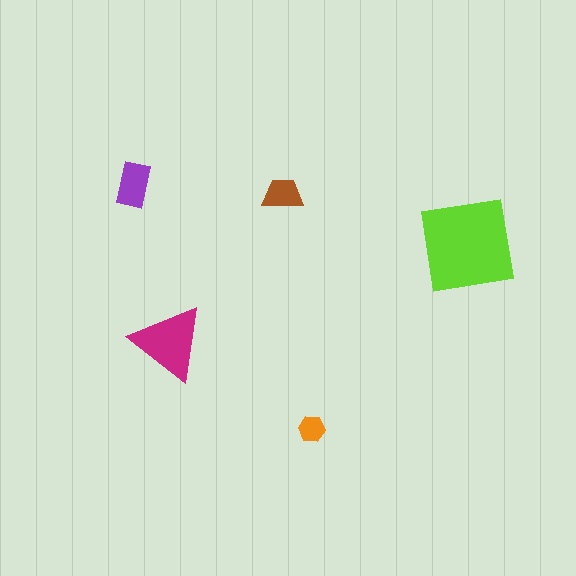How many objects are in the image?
There are 5 objects in the image.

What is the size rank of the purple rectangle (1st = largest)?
3rd.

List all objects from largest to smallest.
The lime square, the magenta triangle, the purple rectangle, the brown trapezoid, the orange hexagon.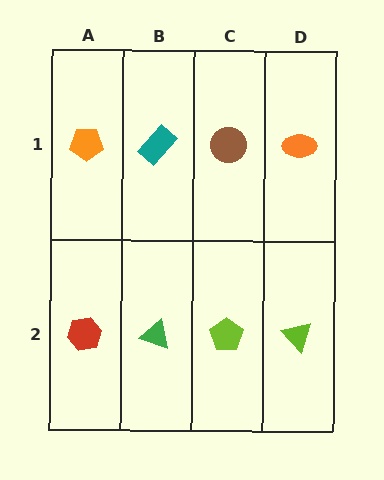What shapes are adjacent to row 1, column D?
A lime triangle (row 2, column D), a brown circle (row 1, column C).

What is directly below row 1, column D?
A lime triangle.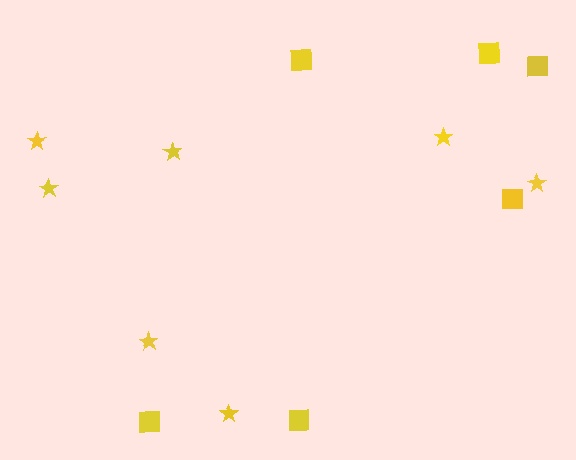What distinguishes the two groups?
There are 2 groups: one group of stars (7) and one group of squares (6).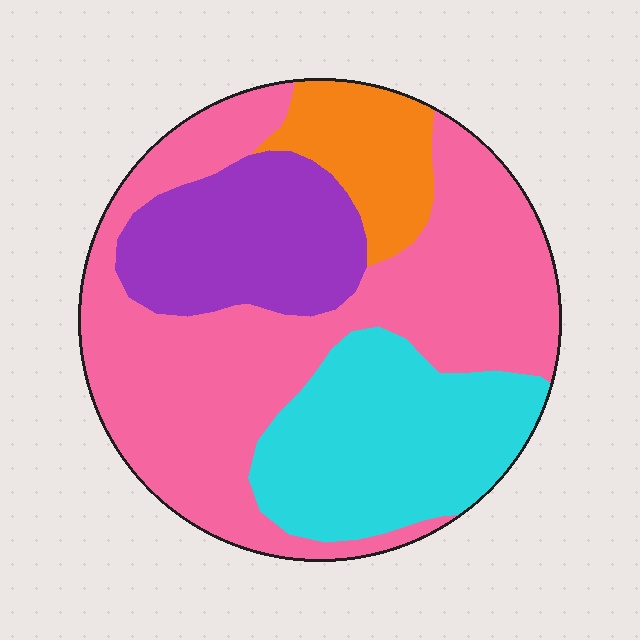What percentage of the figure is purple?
Purple takes up less than a quarter of the figure.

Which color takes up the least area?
Orange, at roughly 10%.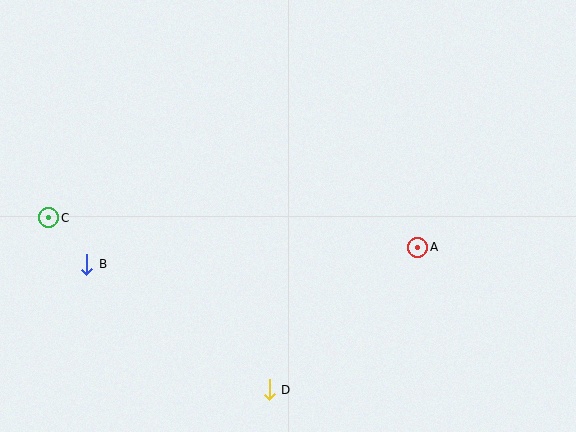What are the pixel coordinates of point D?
Point D is at (269, 390).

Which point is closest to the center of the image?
Point A at (418, 247) is closest to the center.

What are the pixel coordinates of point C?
Point C is at (49, 218).